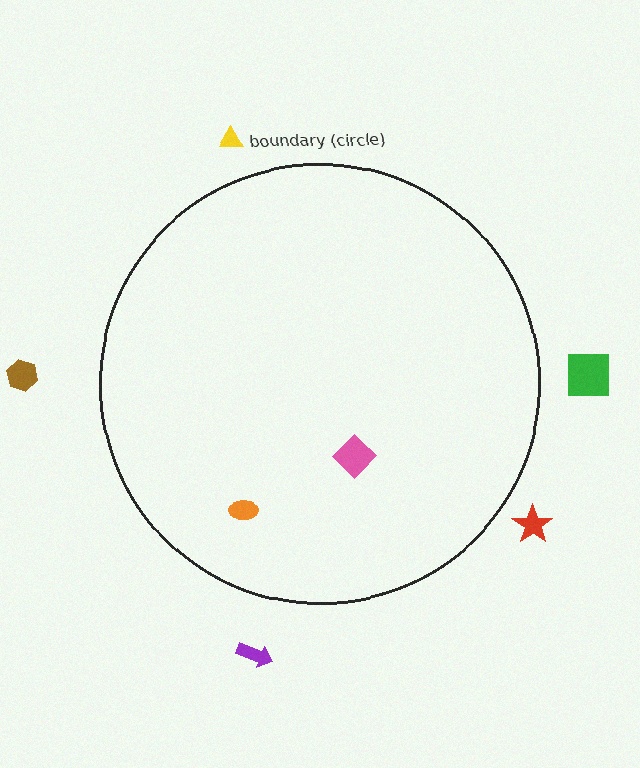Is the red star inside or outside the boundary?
Outside.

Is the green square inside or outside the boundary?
Outside.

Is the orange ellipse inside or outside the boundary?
Inside.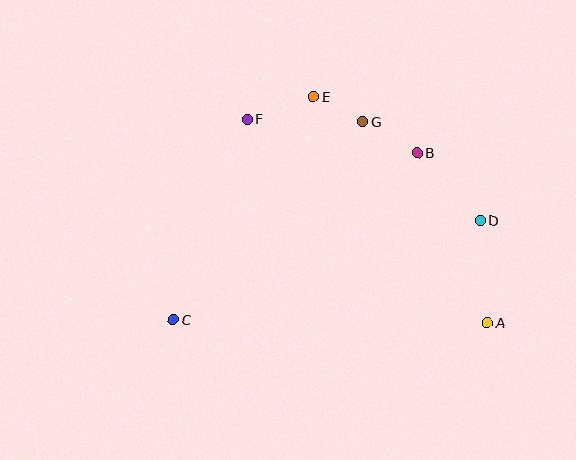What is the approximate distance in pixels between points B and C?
The distance between B and C is approximately 295 pixels.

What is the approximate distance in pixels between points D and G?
The distance between D and G is approximately 154 pixels.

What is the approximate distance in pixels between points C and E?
The distance between C and E is approximately 263 pixels.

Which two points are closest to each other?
Points E and G are closest to each other.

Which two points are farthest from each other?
Points C and D are farthest from each other.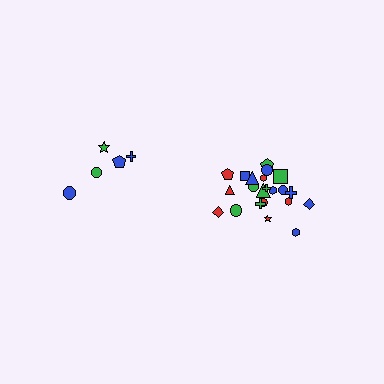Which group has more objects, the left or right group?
The right group.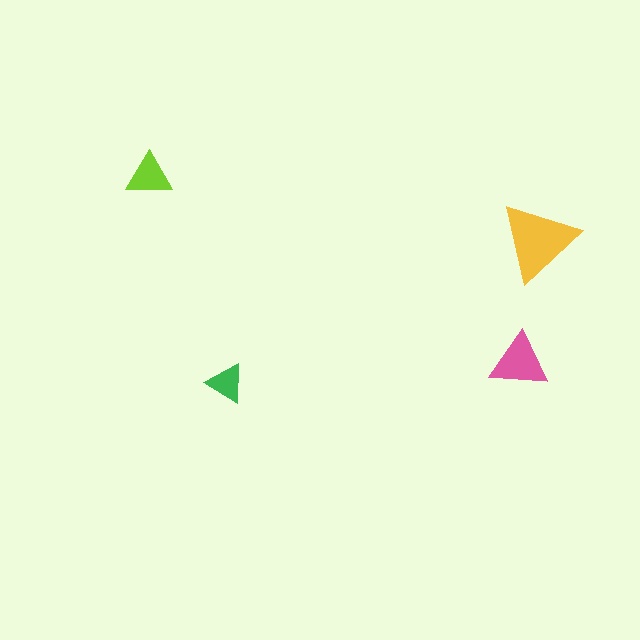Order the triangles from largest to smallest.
the yellow one, the pink one, the lime one, the green one.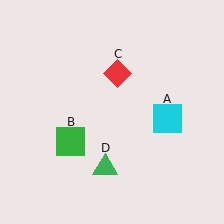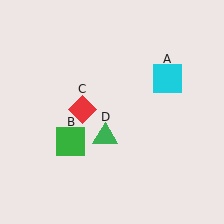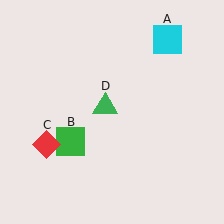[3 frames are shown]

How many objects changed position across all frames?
3 objects changed position: cyan square (object A), red diamond (object C), green triangle (object D).